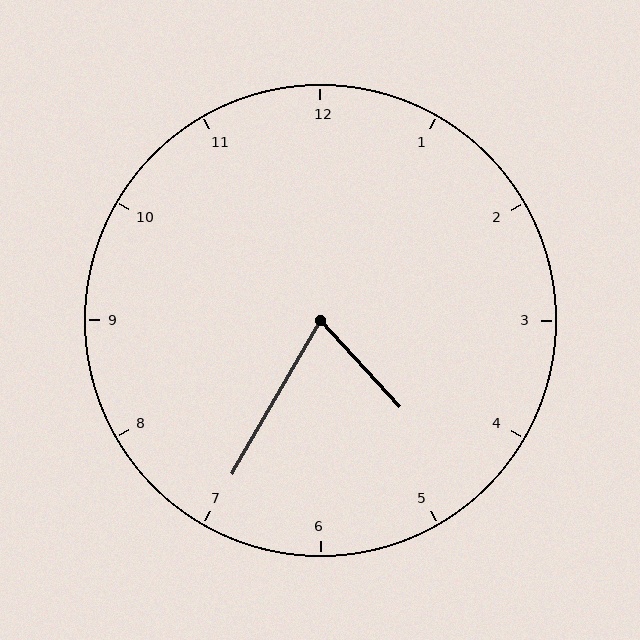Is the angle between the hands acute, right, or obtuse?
It is acute.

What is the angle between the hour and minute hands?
Approximately 72 degrees.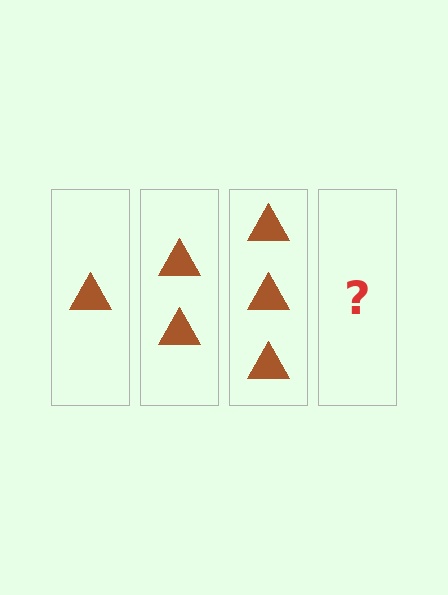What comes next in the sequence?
The next element should be 4 triangles.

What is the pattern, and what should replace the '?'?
The pattern is that each step adds one more triangle. The '?' should be 4 triangles.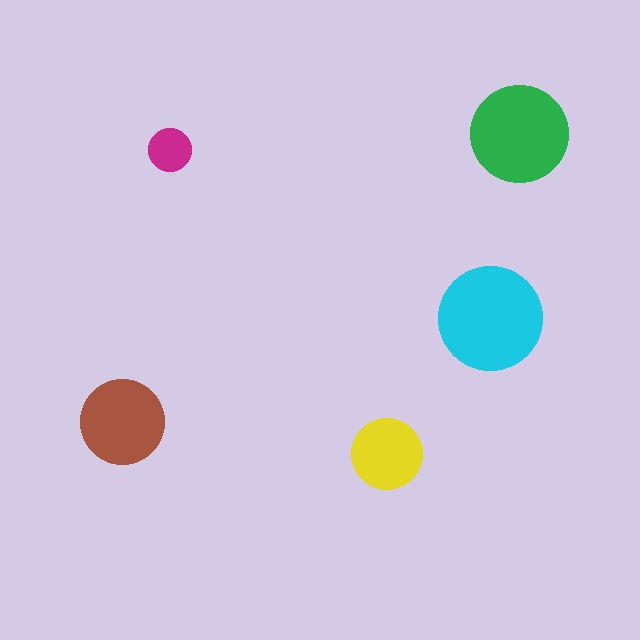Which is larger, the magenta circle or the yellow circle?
The yellow one.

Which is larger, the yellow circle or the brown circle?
The brown one.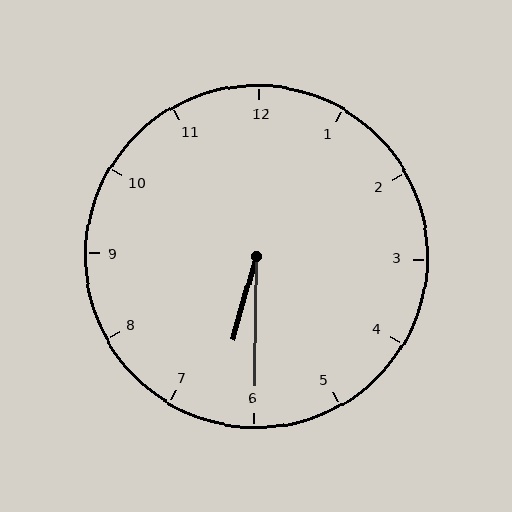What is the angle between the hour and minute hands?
Approximately 15 degrees.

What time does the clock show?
6:30.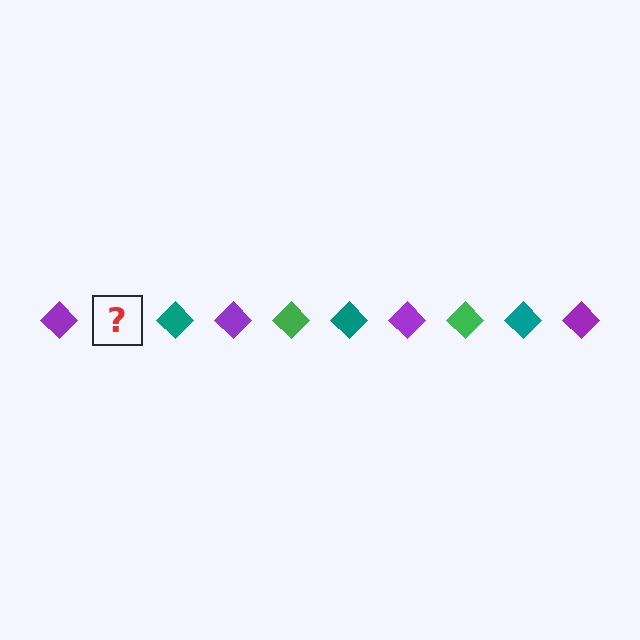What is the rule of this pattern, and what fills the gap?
The rule is that the pattern cycles through purple, green, teal diamonds. The gap should be filled with a green diamond.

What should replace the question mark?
The question mark should be replaced with a green diamond.